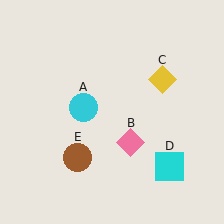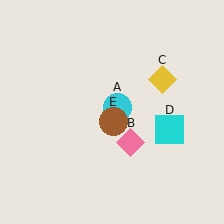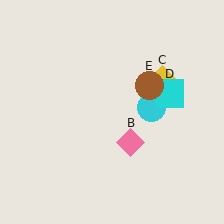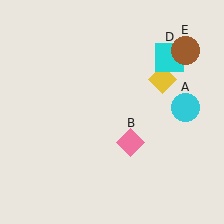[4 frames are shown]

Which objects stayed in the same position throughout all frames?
Pink diamond (object B) and yellow diamond (object C) remained stationary.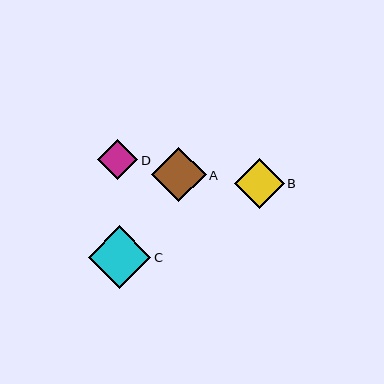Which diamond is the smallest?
Diamond D is the smallest with a size of approximately 40 pixels.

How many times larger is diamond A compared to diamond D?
Diamond A is approximately 1.4 times the size of diamond D.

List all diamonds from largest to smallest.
From largest to smallest: C, A, B, D.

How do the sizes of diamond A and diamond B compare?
Diamond A and diamond B are approximately the same size.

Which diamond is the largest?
Diamond C is the largest with a size of approximately 63 pixels.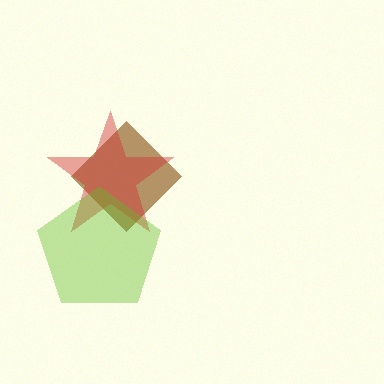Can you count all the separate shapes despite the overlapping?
Yes, there are 3 separate shapes.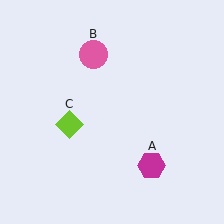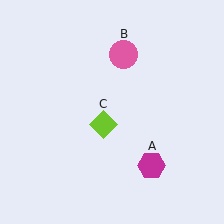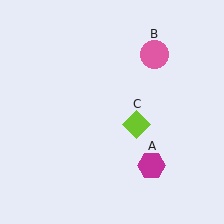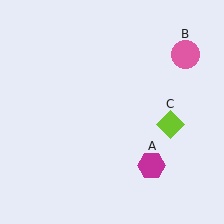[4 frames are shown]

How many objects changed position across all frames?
2 objects changed position: pink circle (object B), lime diamond (object C).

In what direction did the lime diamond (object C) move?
The lime diamond (object C) moved right.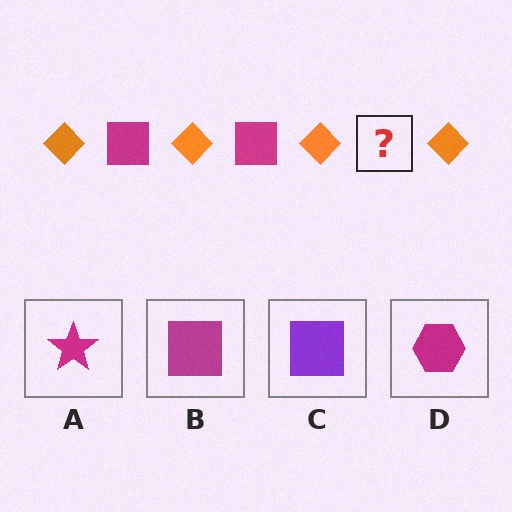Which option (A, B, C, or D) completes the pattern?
B.